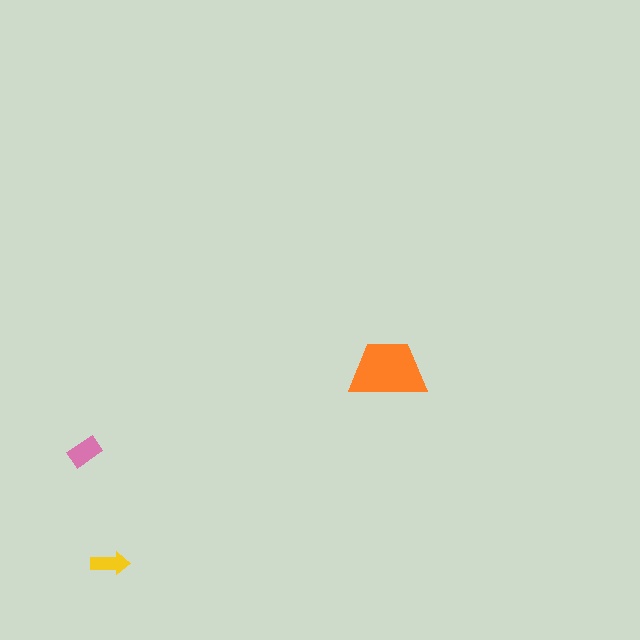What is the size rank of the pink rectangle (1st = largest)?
2nd.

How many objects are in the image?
There are 3 objects in the image.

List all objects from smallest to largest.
The yellow arrow, the pink rectangle, the orange trapezoid.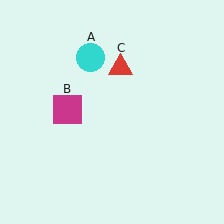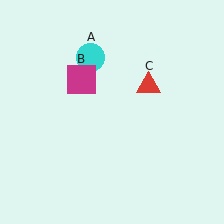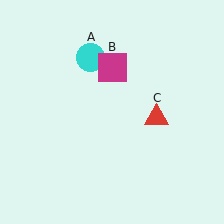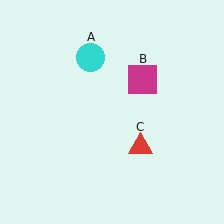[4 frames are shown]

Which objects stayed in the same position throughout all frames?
Cyan circle (object A) remained stationary.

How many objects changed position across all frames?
2 objects changed position: magenta square (object B), red triangle (object C).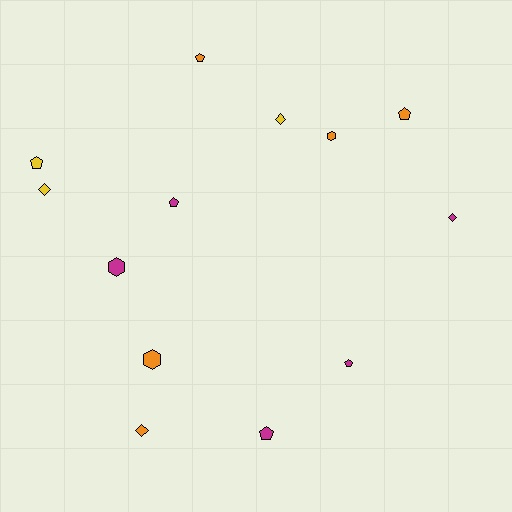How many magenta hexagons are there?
There is 1 magenta hexagon.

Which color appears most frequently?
Magenta, with 5 objects.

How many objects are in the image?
There are 13 objects.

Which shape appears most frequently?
Pentagon, with 6 objects.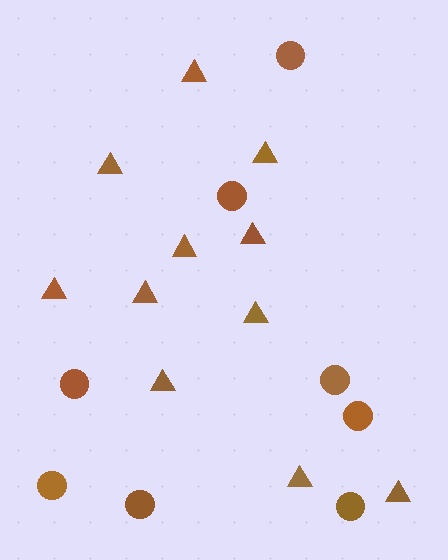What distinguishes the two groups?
There are 2 groups: one group of circles (8) and one group of triangles (11).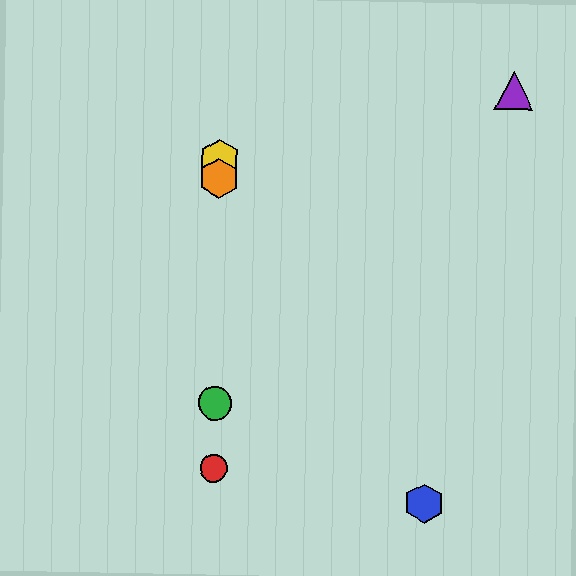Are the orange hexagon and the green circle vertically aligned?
Yes, both are at x≈219.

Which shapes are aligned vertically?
The red circle, the green circle, the yellow hexagon, the orange hexagon are aligned vertically.